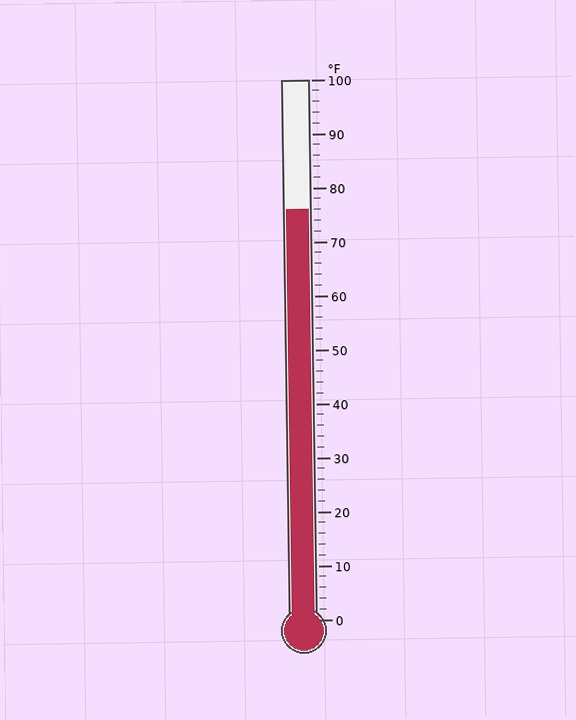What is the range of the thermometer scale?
The thermometer scale ranges from 0°F to 100°F.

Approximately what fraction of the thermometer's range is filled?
The thermometer is filled to approximately 75% of its range.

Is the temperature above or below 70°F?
The temperature is above 70°F.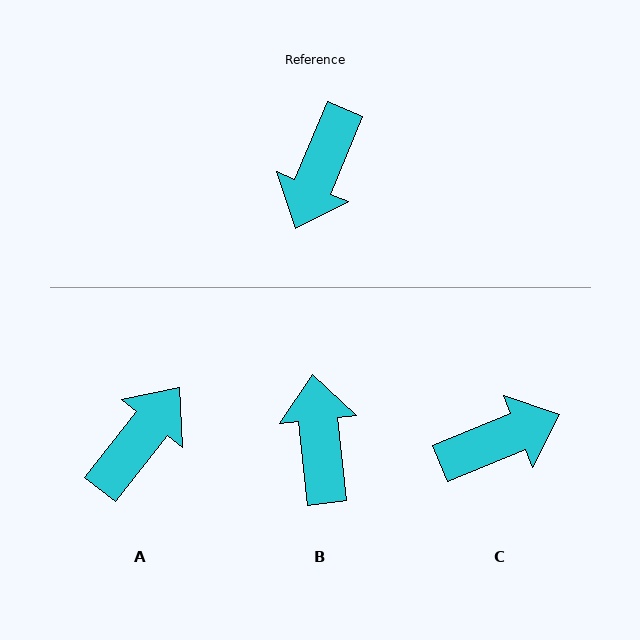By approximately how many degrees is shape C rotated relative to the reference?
Approximately 135 degrees counter-clockwise.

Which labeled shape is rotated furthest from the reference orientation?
A, about 165 degrees away.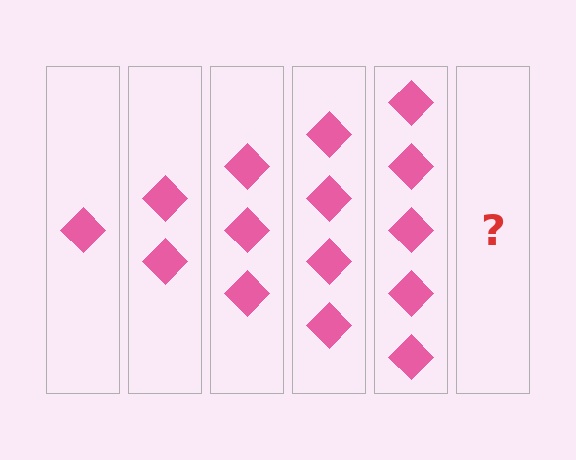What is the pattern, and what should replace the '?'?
The pattern is that each step adds one more diamond. The '?' should be 6 diamonds.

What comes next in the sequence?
The next element should be 6 diamonds.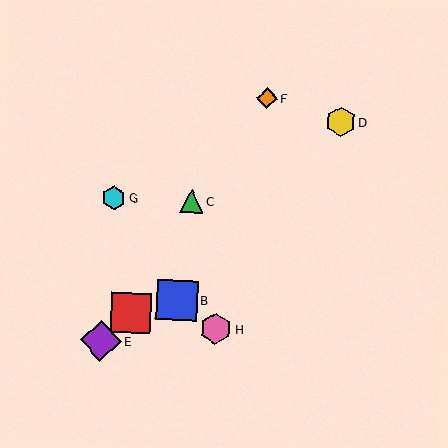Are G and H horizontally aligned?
No, G is at y≈198 and H is at y≈329.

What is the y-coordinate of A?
Object A is at y≈313.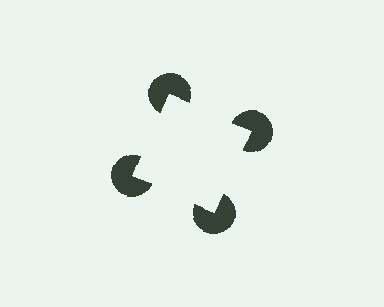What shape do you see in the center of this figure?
An illusory square — its edges are inferred from the aligned wedge cuts in the pac-man discs, not physically drawn.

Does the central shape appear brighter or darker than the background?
It typically appears slightly brighter than the background, even though no actual brightness change is drawn.